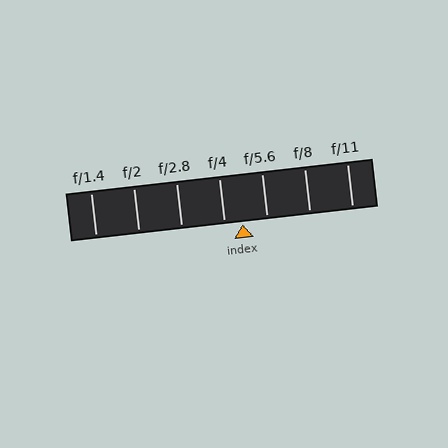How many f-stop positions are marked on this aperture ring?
There are 7 f-stop positions marked.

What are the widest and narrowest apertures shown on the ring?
The widest aperture shown is f/1.4 and the narrowest is f/11.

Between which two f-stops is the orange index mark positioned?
The index mark is between f/4 and f/5.6.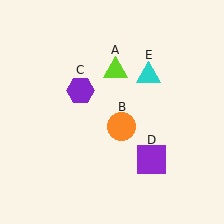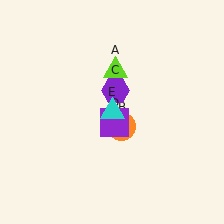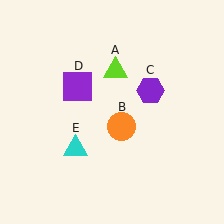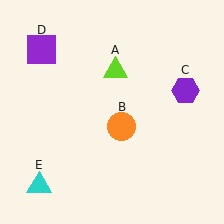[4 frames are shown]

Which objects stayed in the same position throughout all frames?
Lime triangle (object A) and orange circle (object B) remained stationary.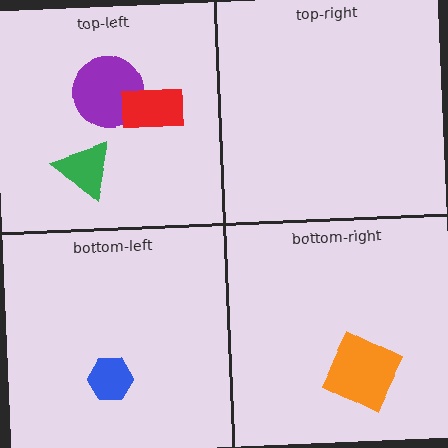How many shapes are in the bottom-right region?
1.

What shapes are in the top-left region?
The purple circle, the red rectangle, the green triangle.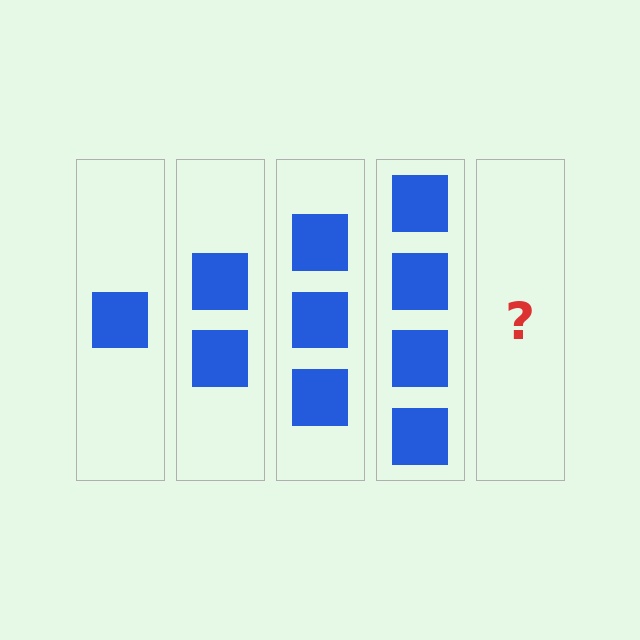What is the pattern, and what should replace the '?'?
The pattern is that each step adds one more square. The '?' should be 5 squares.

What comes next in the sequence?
The next element should be 5 squares.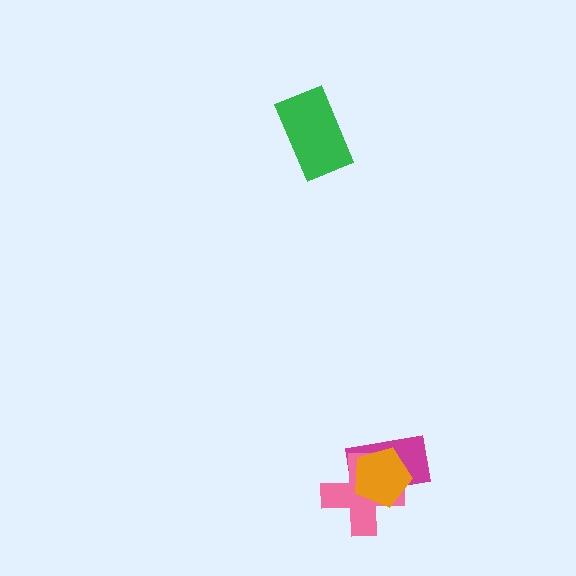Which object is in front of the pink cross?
The orange pentagon is in front of the pink cross.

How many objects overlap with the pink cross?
2 objects overlap with the pink cross.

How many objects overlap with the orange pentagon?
2 objects overlap with the orange pentagon.